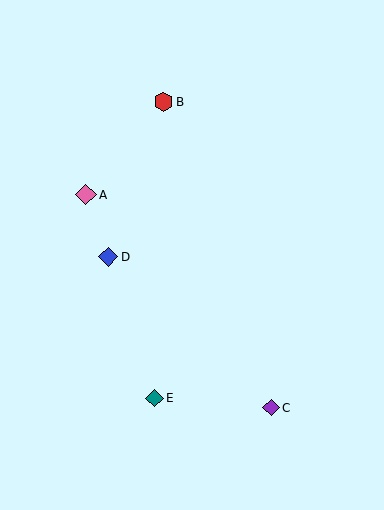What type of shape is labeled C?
Shape C is a purple diamond.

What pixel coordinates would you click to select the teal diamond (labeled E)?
Click at (154, 398) to select the teal diamond E.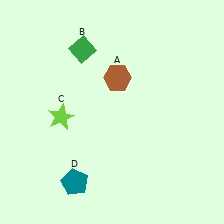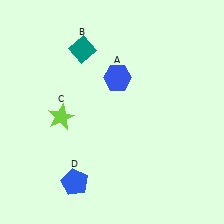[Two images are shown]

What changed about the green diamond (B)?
In Image 1, B is green. In Image 2, it changed to teal.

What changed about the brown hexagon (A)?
In Image 1, A is brown. In Image 2, it changed to blue.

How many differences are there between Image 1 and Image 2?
There are 3 differences between the two images.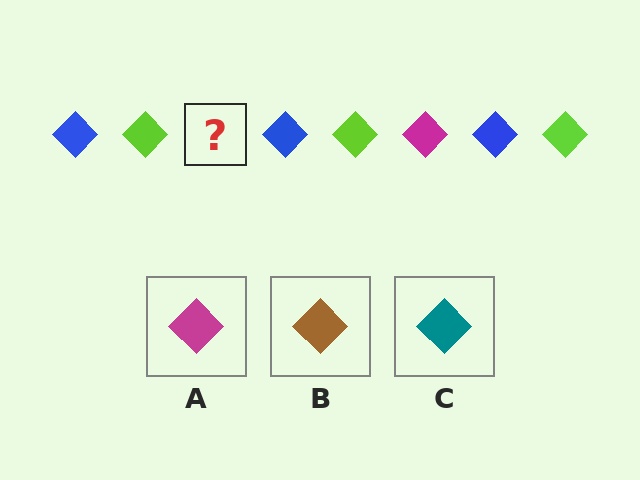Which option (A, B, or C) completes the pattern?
A.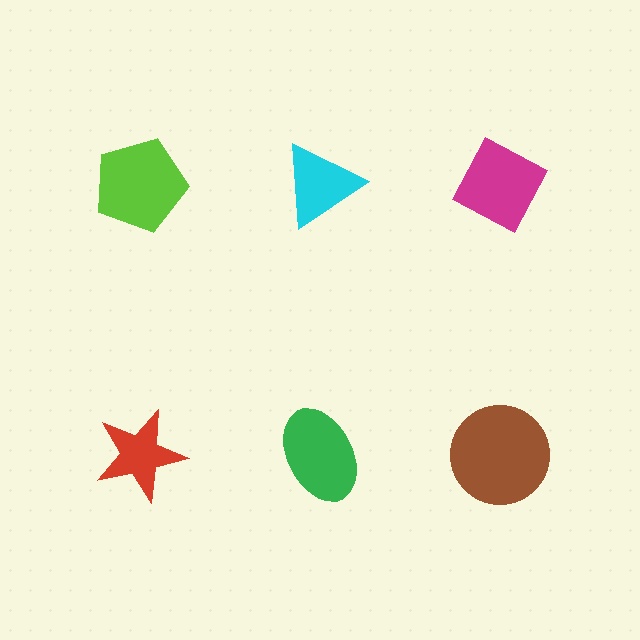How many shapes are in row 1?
3 shapes.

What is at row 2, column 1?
A red star.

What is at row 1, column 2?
A cyan triangle.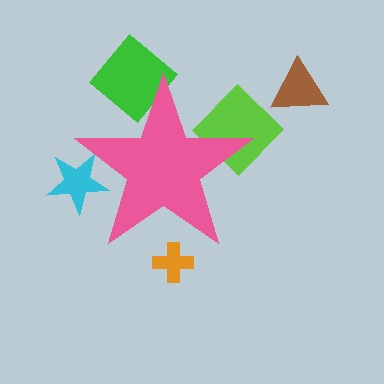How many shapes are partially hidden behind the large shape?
4 shapes are partially hidden.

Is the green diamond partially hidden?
Yes, the green diamond is partially hidden behind the pink star.